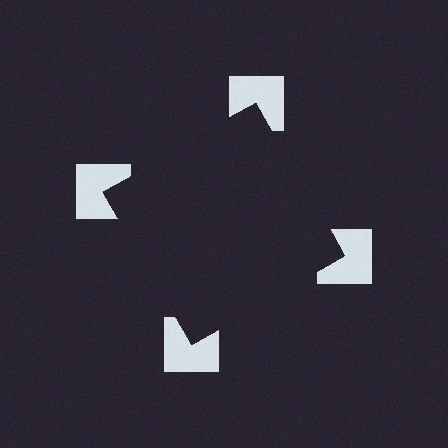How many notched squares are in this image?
There are 4 — one at each vertex of the illusory square.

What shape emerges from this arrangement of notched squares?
An illusory square — its edges are inferred from the aligned wedge cuts in the notched squares, not physically drawn.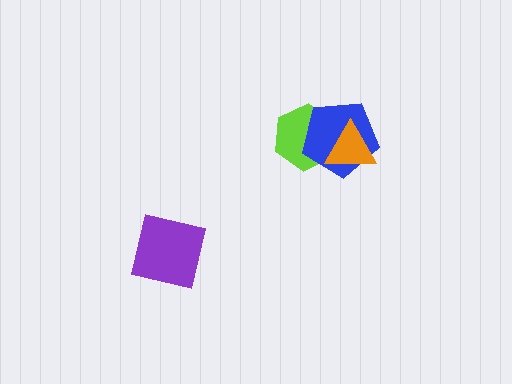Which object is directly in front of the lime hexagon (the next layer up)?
The blue pentagon is directly in front of the lime hexagon.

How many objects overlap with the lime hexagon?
2 objects overlap with the lime hexagon.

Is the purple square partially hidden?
No, no other shape covers it.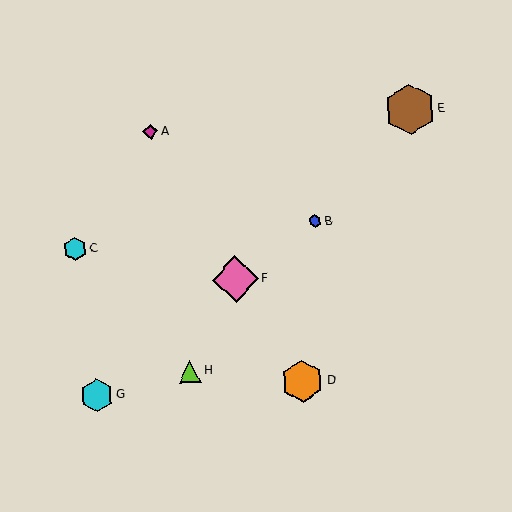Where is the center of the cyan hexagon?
The center of the cyan hexagon is at (75, 249).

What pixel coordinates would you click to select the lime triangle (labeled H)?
Click at (190, 372) to select the lime triangle H.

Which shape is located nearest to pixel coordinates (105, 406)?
The cyan hexagon (labeled G) at (97, 395) is nearest to that location.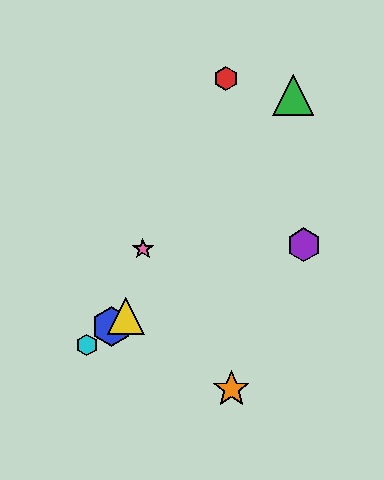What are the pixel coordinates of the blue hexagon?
The blue hexagon is at (112, 327).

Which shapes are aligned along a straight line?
The blue hexagon, the yellow triangle, the cyan hexagon are aligned along a straight line.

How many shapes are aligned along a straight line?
3 shapes (the blue hexagon, the yellow triangle, the cyan hexagon) are aligned along a straight line.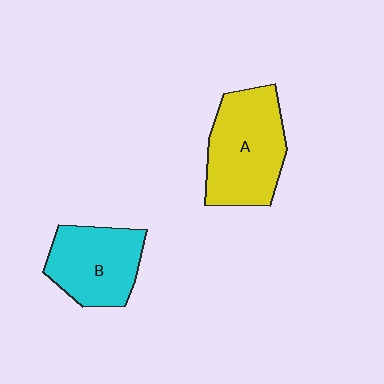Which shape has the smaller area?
Shape B (cyan).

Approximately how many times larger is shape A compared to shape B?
Approximately 1.2 times.